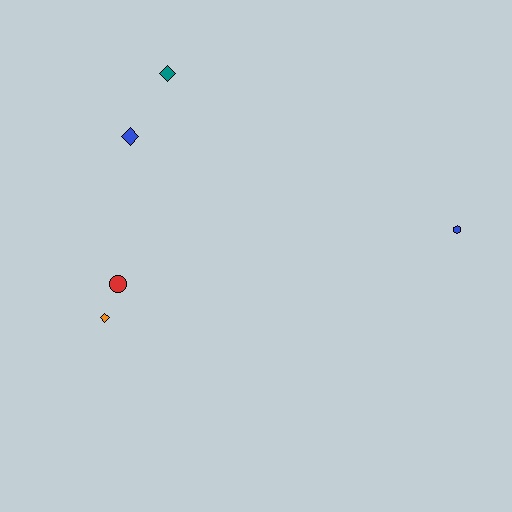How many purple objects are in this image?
There are no purple objects.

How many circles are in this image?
There is 1 circle.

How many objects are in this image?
There are 5 objects.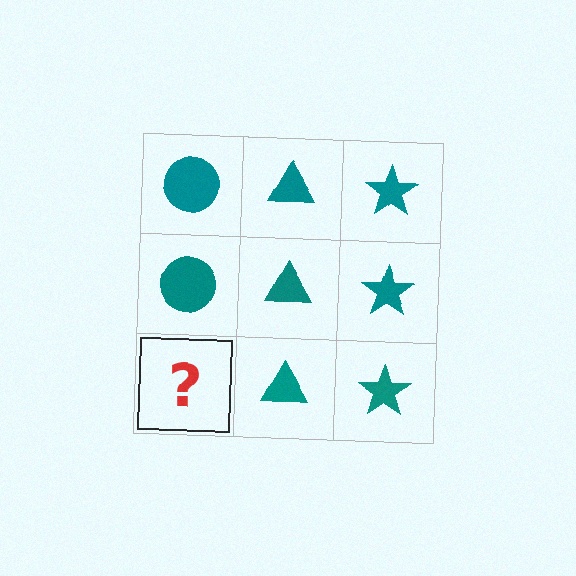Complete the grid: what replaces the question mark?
The question mark should be replaced with a teal circle.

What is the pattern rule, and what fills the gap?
The rule is that each column has a consistent shape. The gap should be filled with a teal circle.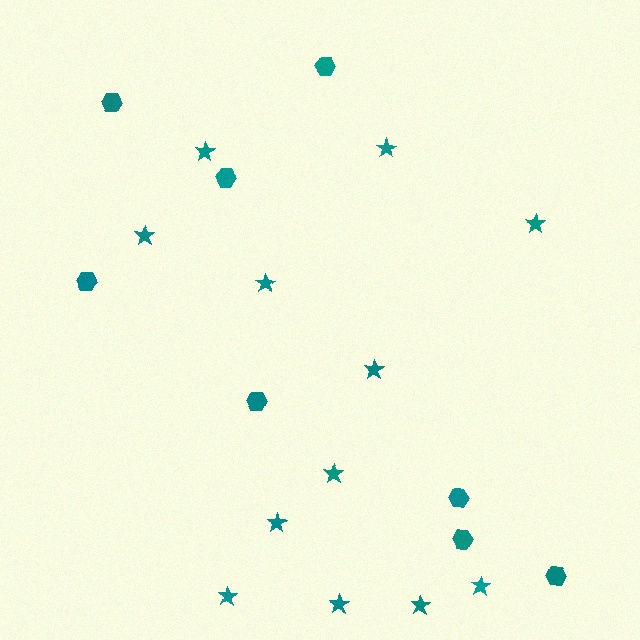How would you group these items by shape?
There are 2 groups: one group of hexagons (8) and one group of stars (12).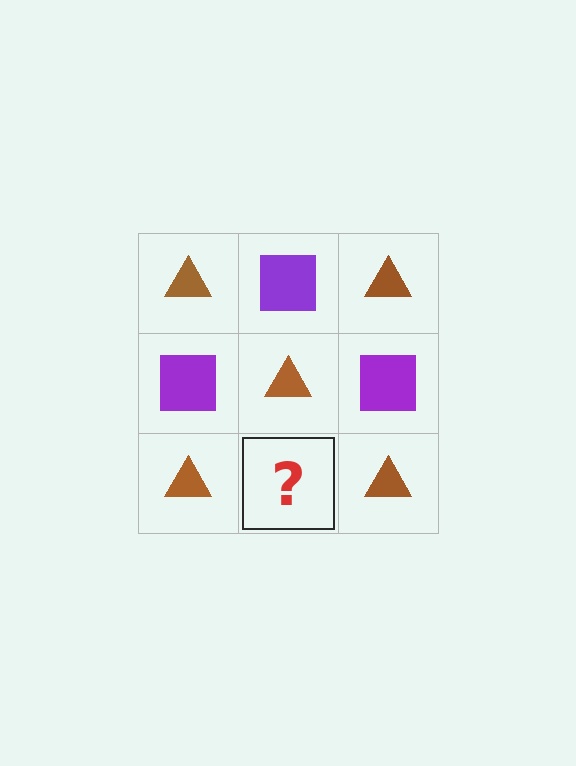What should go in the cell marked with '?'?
The missing cell should contain a purple square.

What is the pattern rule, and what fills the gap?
The rule is that it alternates brown triangle and purple square in a checkerboard pattern. The gap should be filled with a purple square.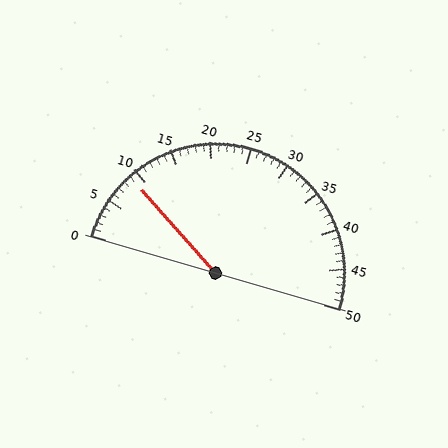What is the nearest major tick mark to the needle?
The nearest major tick mark is 10.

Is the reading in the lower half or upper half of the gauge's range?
The reading is in the lower half of the range (0 to 50).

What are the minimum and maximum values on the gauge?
The gauge ranges from 0 to 50.